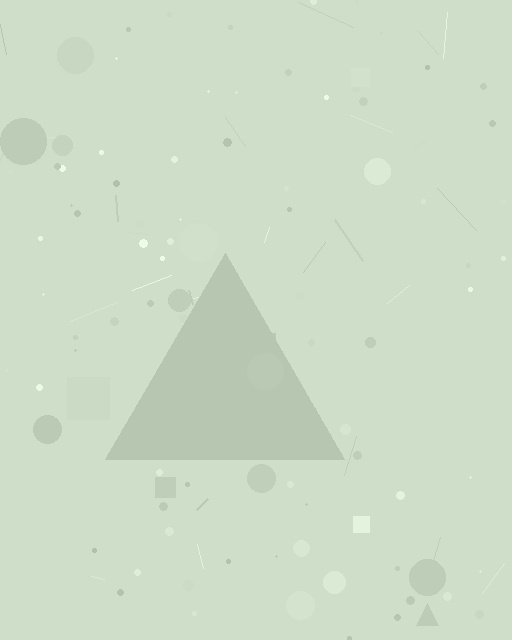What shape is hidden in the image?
A triangle is hidden in the image.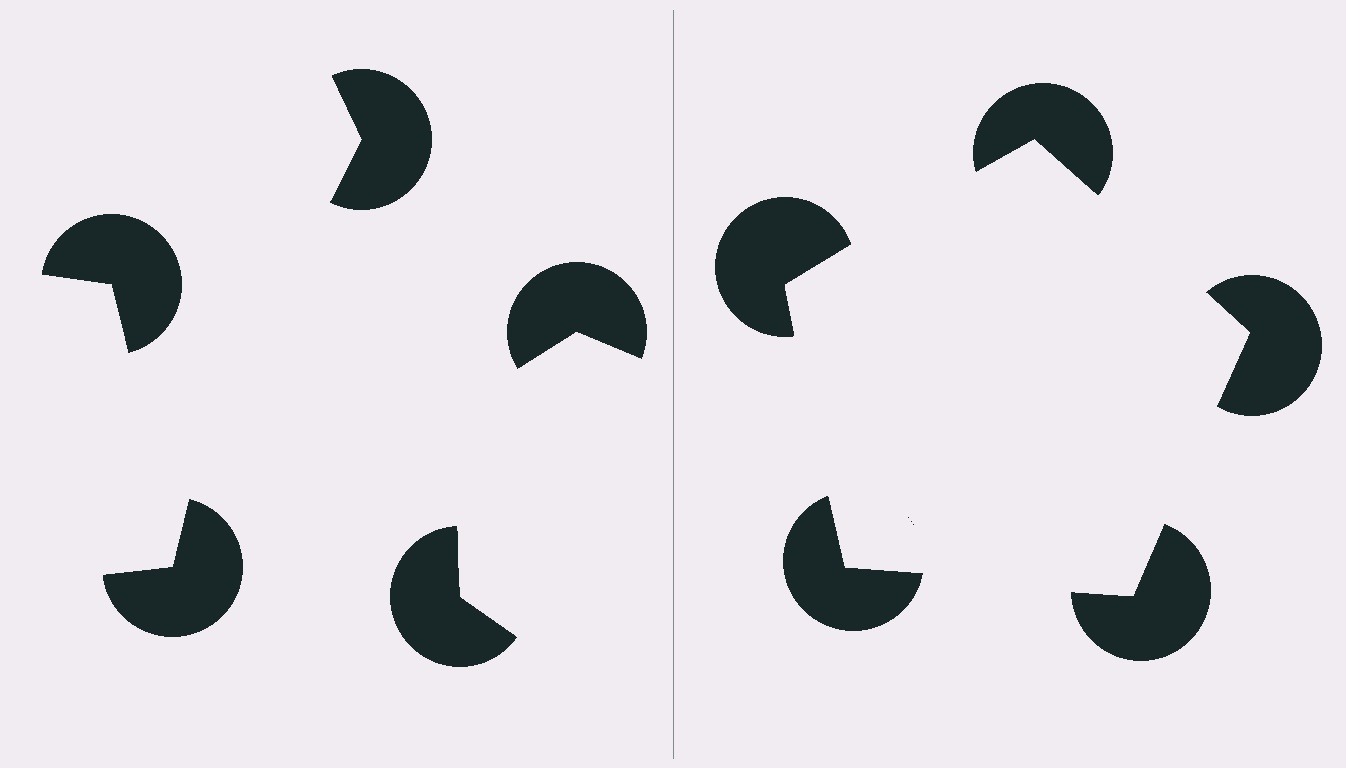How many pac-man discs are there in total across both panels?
10 — 5 on each side.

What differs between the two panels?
The pac-man discs are positioned identically on both sides; only the wedge orientations differ. On the right they align to a pentagon; on the left they are misaligned.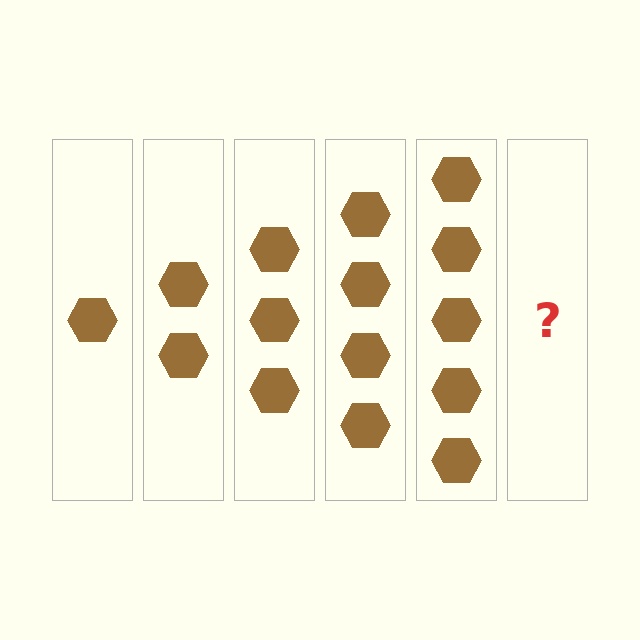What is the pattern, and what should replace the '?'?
The pattern is that each step adds one more hexagon. The '?' should be 6 hexagons.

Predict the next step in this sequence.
The next step is 6 hexagons.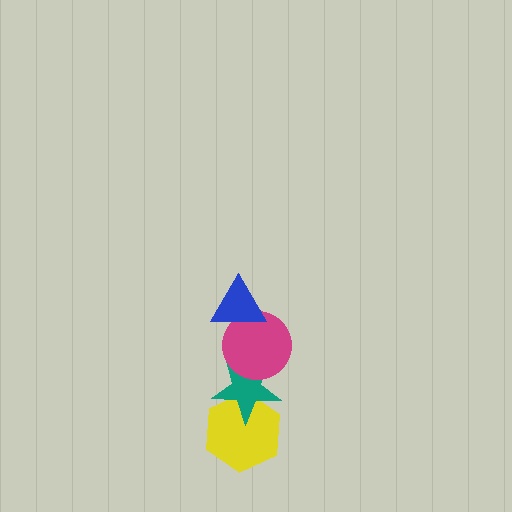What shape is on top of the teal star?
The magenta circle is on top of the teal star.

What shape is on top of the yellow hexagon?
The teal star is on top of the yellow hexagon.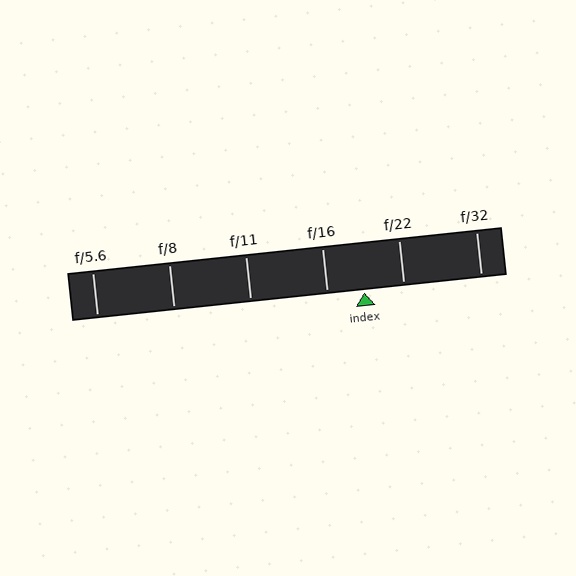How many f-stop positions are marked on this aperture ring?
There are 6 f-stop positions marked.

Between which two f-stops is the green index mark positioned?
The index mark is between f/16 and f/22.